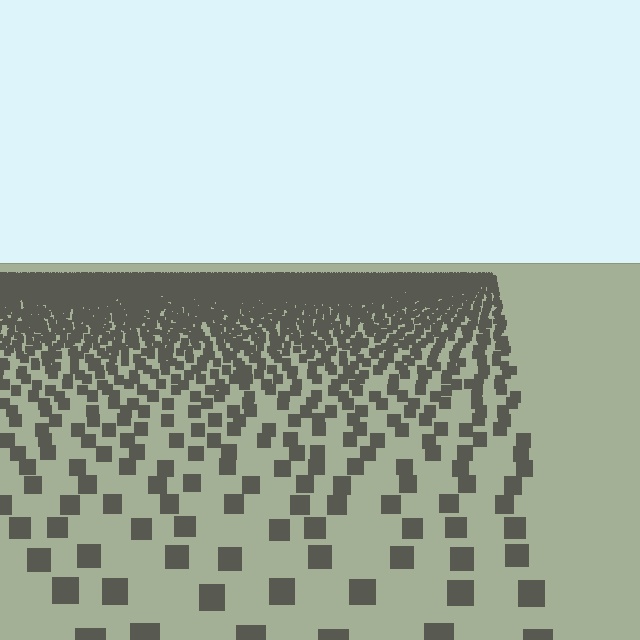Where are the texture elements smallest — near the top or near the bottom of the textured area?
Near the top.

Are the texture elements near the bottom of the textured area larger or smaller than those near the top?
Larger. Near the bottom, elements are closer to the viewer and appear at a bigger on-screen size.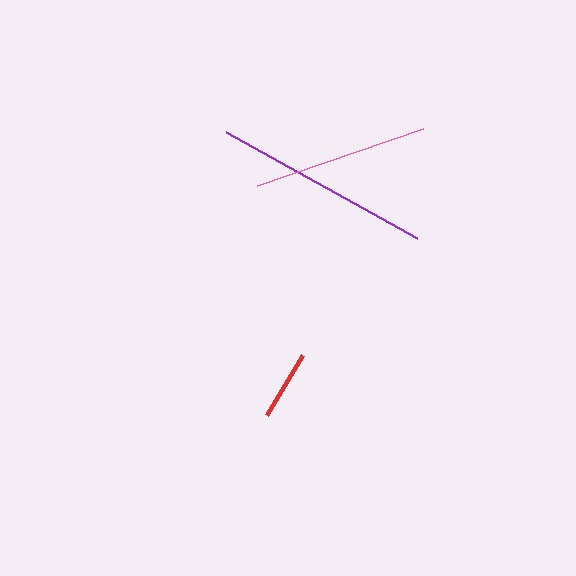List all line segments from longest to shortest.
From longest to shortest: purple, pink, red.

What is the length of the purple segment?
The purple segment is approximately 218 pixels long.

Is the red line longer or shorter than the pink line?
The pink line is longer than the red line.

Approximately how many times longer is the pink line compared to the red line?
The pink line is approximately 2.5 times the length of the red line.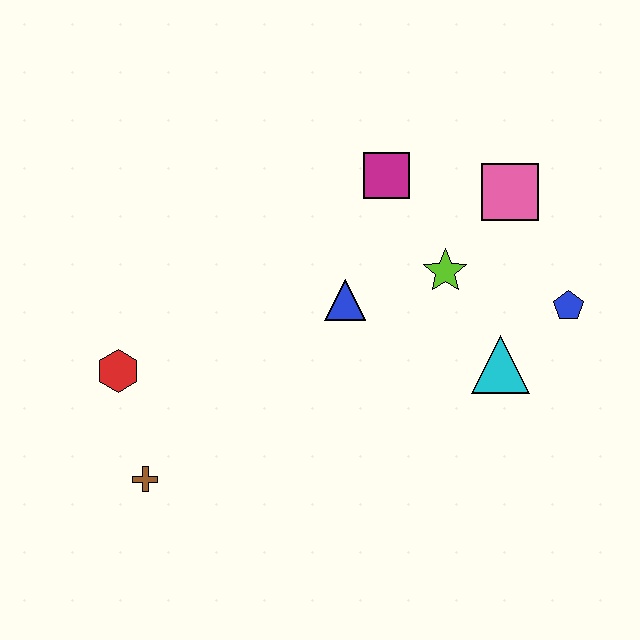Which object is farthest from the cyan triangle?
The red hexagon is farthest from the cyan triangle.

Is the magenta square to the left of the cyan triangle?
Yes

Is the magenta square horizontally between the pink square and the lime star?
No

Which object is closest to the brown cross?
The red hexagon is closest to the brown cross.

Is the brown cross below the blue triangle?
Yes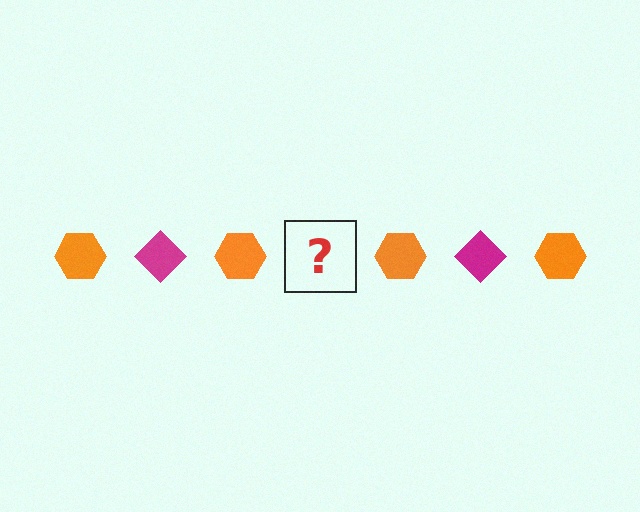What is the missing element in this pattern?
The missing element is a magenta diamond.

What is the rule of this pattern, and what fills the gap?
The rule is that the pattern alternates between orange hexagon and magenta diamond. The gap should be filled with a magenta diamond.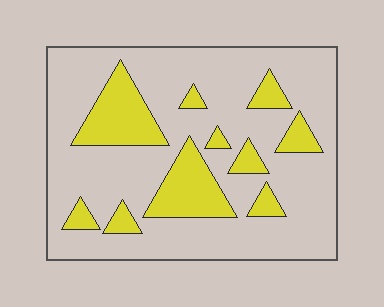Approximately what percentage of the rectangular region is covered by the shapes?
Approximately 25%.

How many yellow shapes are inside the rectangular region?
10.